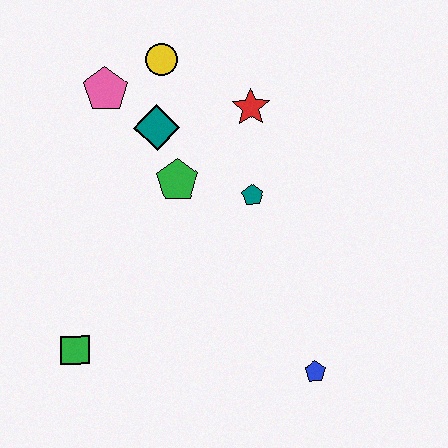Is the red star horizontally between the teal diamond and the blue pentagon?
Yes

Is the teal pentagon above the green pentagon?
No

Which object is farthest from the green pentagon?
The blue pentagon is farthest from the green pentagon.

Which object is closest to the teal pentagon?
The green pentagon is closest to the teal pentagon.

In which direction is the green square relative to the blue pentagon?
The green square is to the left of the blue pentagon.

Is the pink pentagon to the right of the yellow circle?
No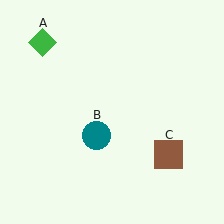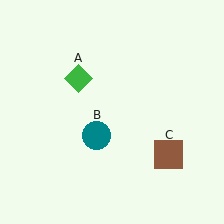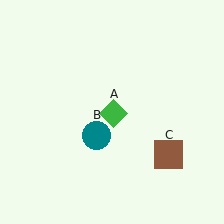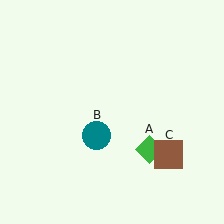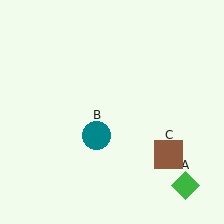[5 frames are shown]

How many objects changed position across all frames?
1 object changed position: green diamond (object A).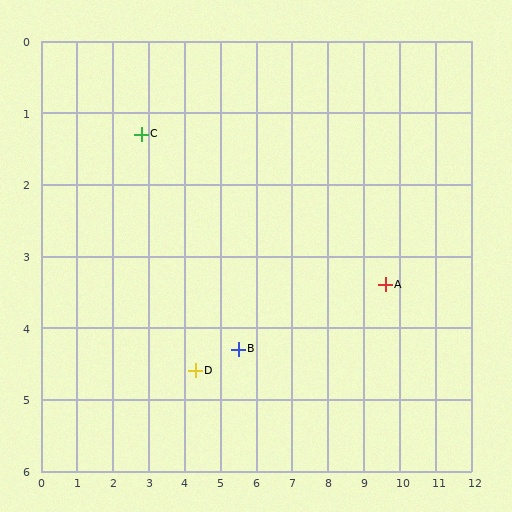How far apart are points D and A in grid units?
Points D and A are about 5.4 grid units apart.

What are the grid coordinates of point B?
Point B is at approximately (5.5, 4.3).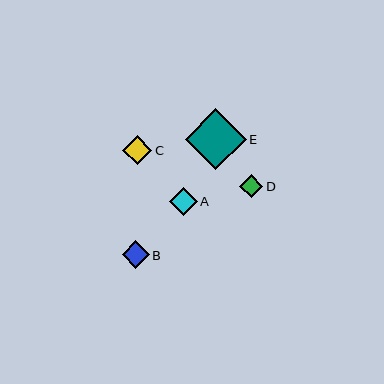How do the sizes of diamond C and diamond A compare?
Diamond C and diamond A are approximately the same size.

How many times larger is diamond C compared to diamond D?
Diamond C is approximately 1.2 times the size of diamond D.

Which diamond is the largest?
Diamond E is the largest with a size of approximately 61 pixels.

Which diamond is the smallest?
Diamond D is the smallest with a size of approximately 23 pixels.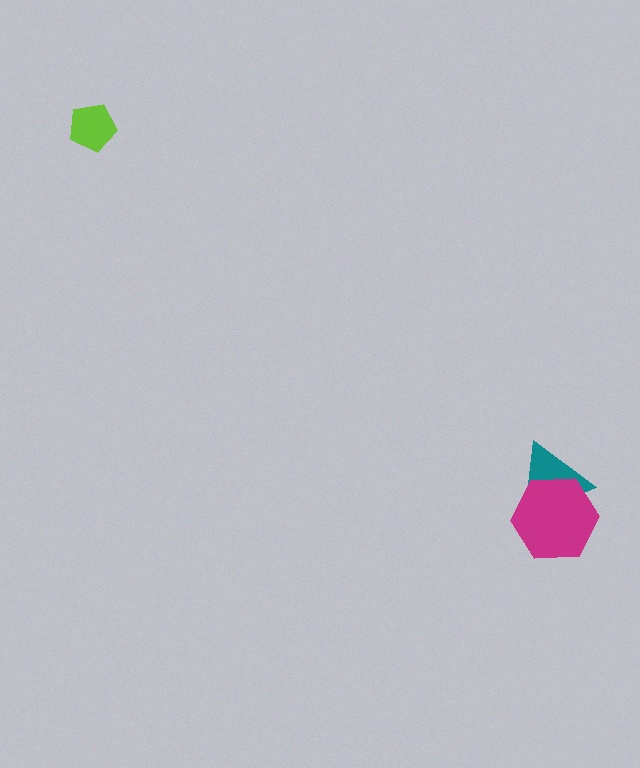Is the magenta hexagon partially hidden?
No, no other shape covers it.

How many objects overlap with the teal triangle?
1 object overlaps with the teal triangle.